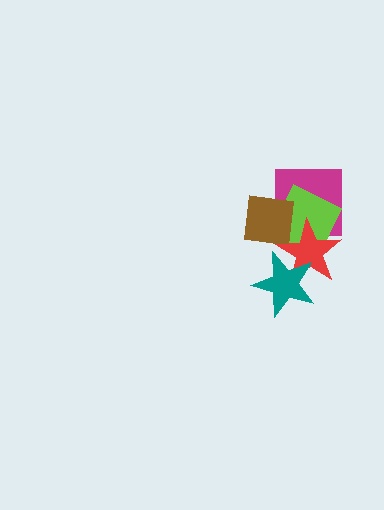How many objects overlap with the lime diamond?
3 objects overlap with the lime diamond.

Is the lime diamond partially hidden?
Yes, it is partially covered by another shape.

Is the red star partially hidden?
Yes, it is partially covered by another shape.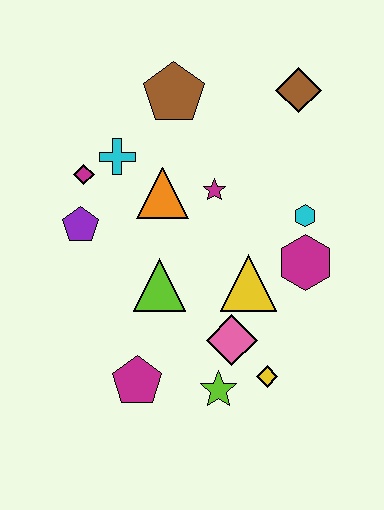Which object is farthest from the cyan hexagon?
The magenta pentagon is farthest from the cyan hexagon.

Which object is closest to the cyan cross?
The magenta diamond is closest to the cyan cross.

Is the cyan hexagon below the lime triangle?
No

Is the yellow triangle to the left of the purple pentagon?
No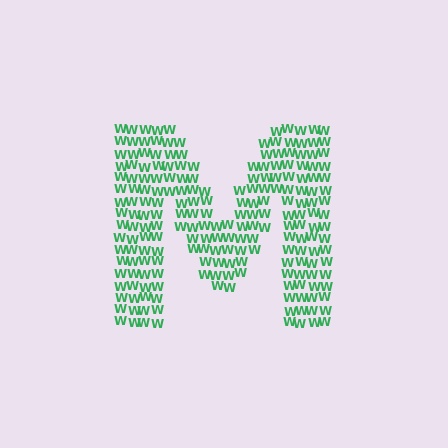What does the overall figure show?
The overall figure shows the letter M.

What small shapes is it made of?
It is made of small letter W's.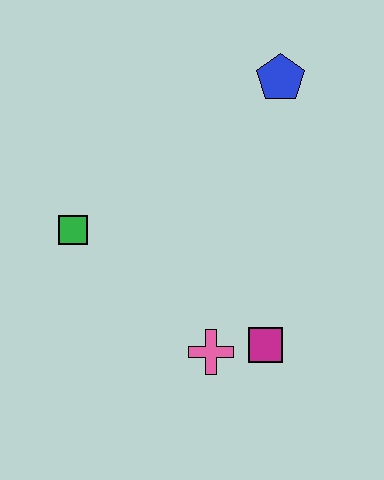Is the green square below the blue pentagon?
Yes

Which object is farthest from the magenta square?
The blue pentagon is farthest from the magenta square.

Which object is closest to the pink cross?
The magenta square is closest to the pink cross.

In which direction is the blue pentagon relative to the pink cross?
The blue pentagon is above the pink cross.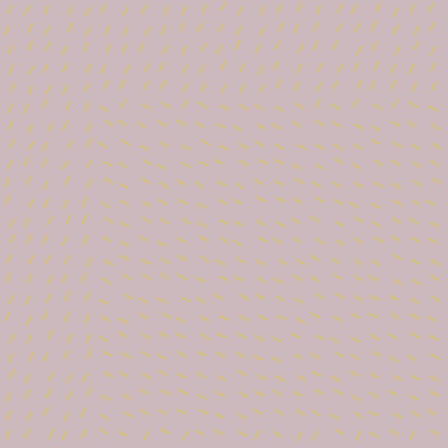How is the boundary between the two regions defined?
The boundary is defined purely by a change in line orientation (approximately 90 degrees difference). All lines are the same color and thickness.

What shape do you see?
I see a rectangle.